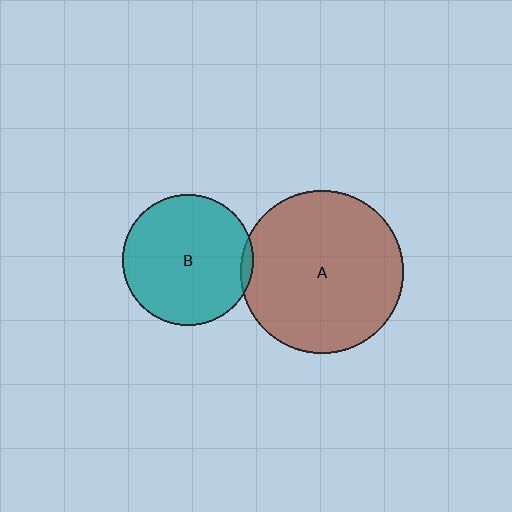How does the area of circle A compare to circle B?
Approximately 1.5 times.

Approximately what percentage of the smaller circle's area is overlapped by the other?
Approximately 5%.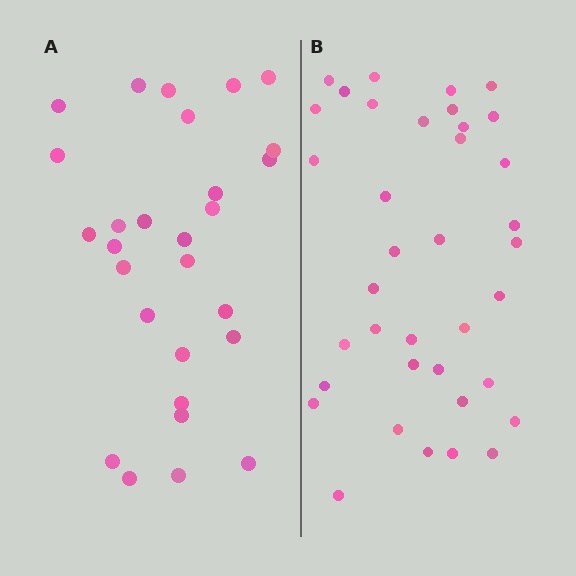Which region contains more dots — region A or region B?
Region B (the right region) has more dots.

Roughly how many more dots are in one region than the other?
Region B has roughly 8 or so more dots than region A.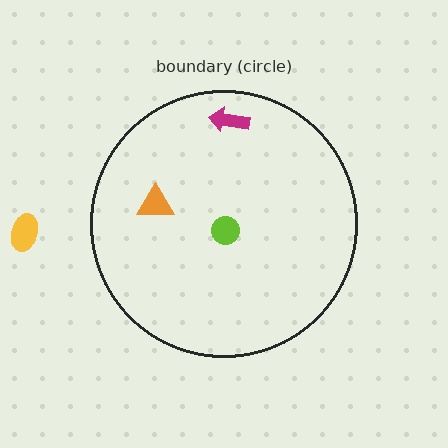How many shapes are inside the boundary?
3 inside, 1 outside.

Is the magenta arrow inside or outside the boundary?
Inside.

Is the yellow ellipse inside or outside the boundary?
Outside.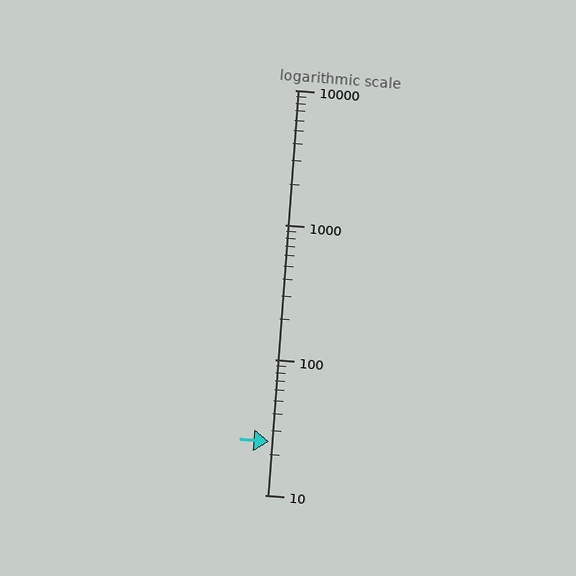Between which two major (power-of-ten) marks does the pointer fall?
The pointer is between 10 and 100.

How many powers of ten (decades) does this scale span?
The scale spans 3 decades, from 10 to 10000.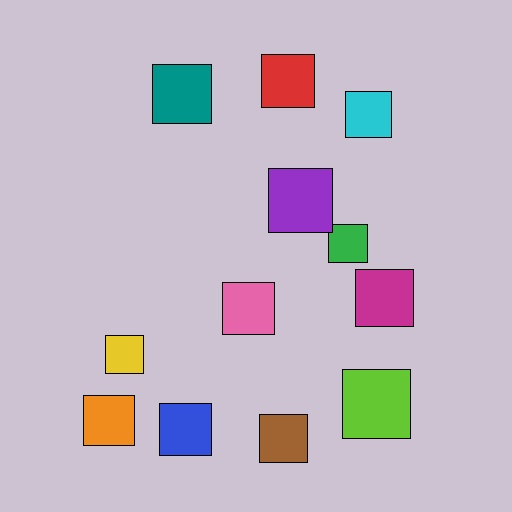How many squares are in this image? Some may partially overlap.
There are 12 squares.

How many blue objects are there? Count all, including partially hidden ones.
There is 1 blue object.